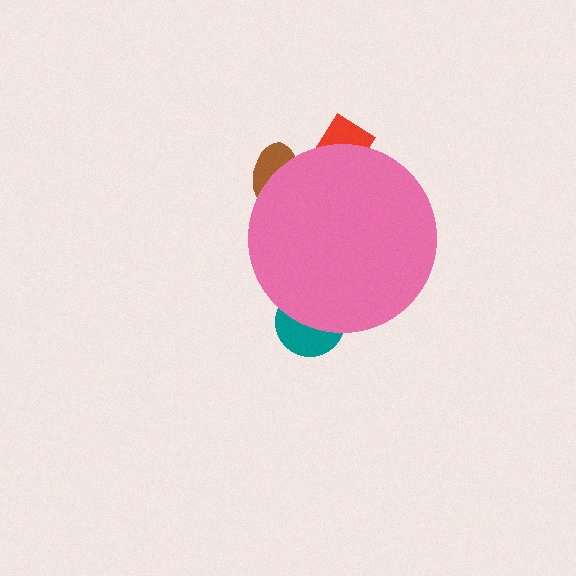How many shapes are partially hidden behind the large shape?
3 shapes are partially hidden.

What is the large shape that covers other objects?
A pink circle.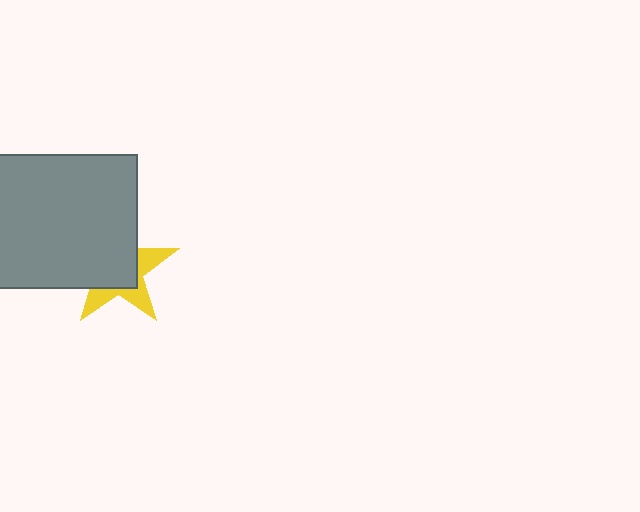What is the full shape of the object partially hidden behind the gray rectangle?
The partially hidden object is a yellow star.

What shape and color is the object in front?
The object in front is a gray rectangle.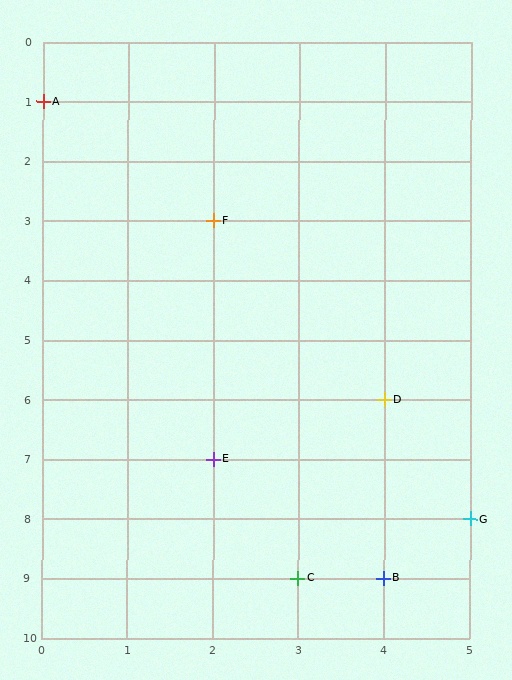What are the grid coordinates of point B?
Point B is at grid coordinates (4, 9).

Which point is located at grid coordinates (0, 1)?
Point A is at (0, 1).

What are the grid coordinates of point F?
Point F is at grid coordinates (2, 3).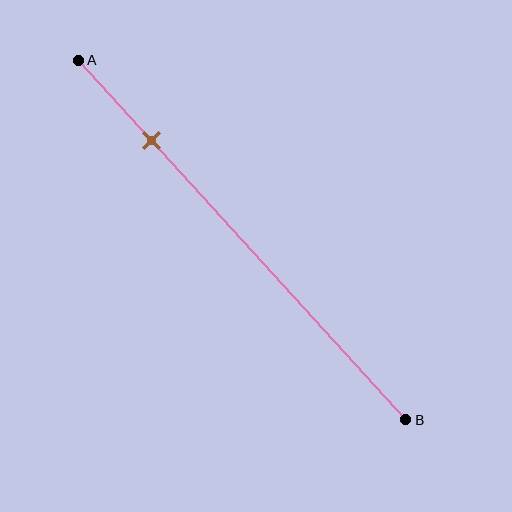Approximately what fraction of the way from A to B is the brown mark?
The brown mark is approximately 20% of the way from A to B.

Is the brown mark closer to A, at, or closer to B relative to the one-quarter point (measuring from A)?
The brown mark is approximately at the one-quarter point of segment AB.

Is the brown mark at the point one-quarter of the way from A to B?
Yes, the mark is approximately at the one-quarter point.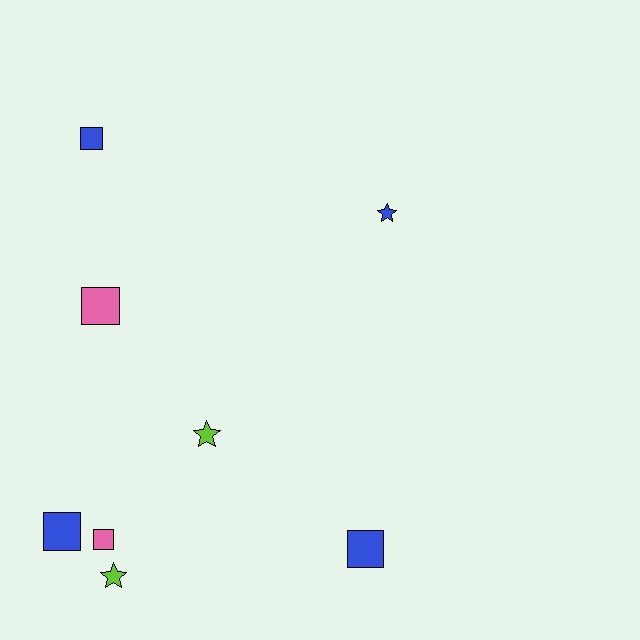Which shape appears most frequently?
Square, with 5 objects.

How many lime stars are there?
There are 2 lime stars.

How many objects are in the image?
There are 8 objects.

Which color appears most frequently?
Blue, with 4 objects.